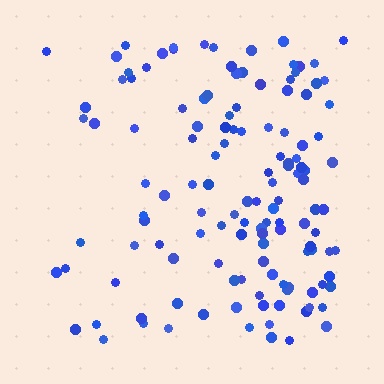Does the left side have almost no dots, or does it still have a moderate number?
Still a moderate number, just noticeably fewer than the right.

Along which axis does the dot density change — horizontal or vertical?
Horizontal.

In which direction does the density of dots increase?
From left to right, with the right side densest.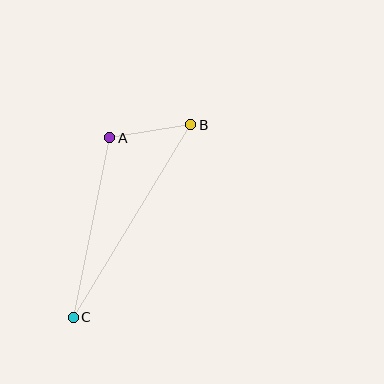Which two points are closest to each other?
Points A and B are closest to each other.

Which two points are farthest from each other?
Points B and C are farthest from each other.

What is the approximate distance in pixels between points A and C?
The distance between A and C is approximately 184 pixels.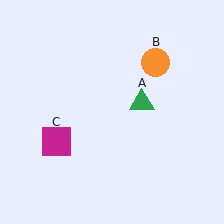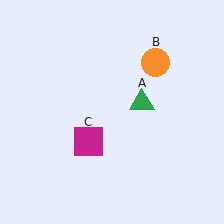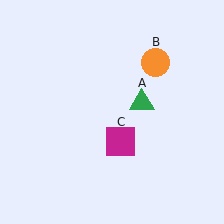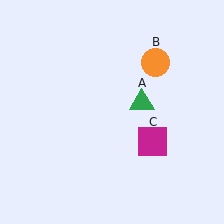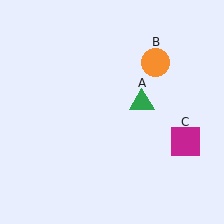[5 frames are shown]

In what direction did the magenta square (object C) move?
The magenta square (object C) moved right.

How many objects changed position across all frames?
1 object changed position: magenta square (object C).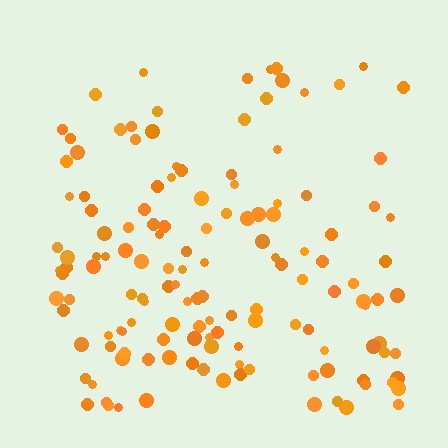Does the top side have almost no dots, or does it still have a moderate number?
Still a moderate number, just noticeably fewer than the bottom.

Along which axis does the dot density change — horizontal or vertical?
Vertical.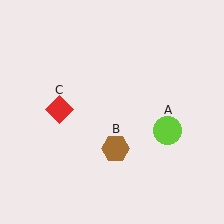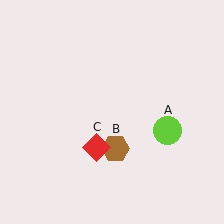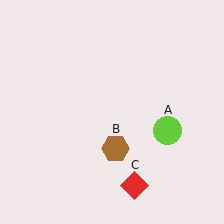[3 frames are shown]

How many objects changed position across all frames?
1 object changed position: red diamond (object C).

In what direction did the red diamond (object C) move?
The red diamond (object C) moved down and to the right.